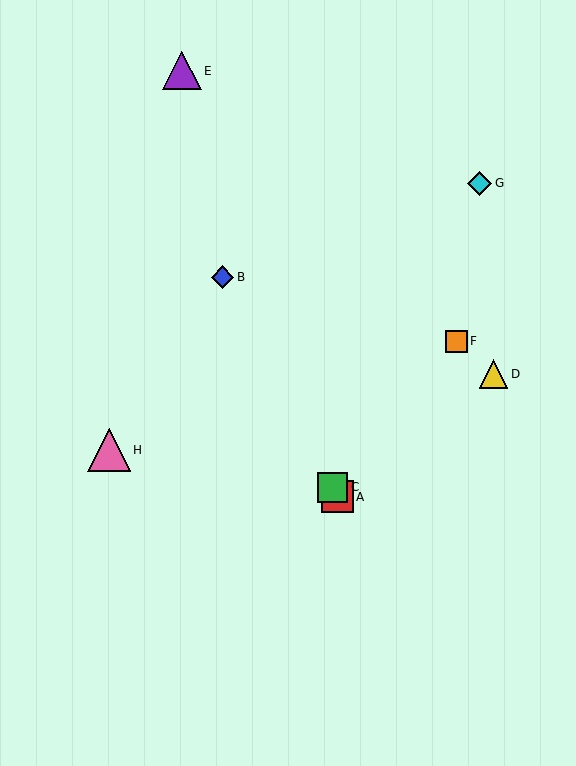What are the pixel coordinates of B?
Object B is at (223, 277).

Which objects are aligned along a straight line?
Objects A, B, C are aligned along a straight line.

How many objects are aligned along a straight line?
3 objects (A, B, C) are aligned along a straight line.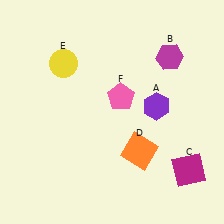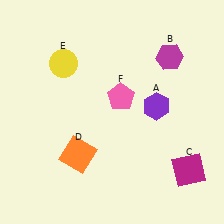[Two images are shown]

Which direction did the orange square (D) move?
The orange square (D) moved left.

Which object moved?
The orange square (D) moved left.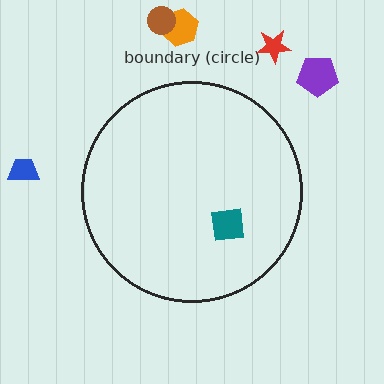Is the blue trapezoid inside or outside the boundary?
Outside.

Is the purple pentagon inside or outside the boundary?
Outside.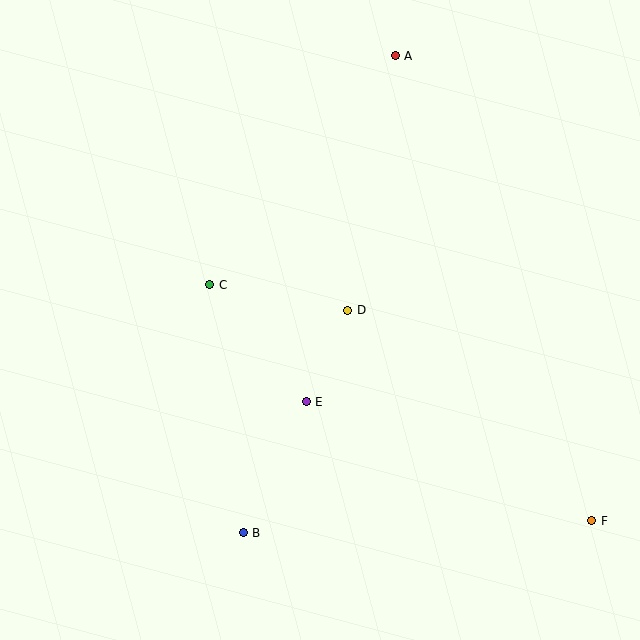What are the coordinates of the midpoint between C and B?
The midpoint between C and B is at (226, 409).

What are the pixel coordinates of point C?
Point C is at (210, 285).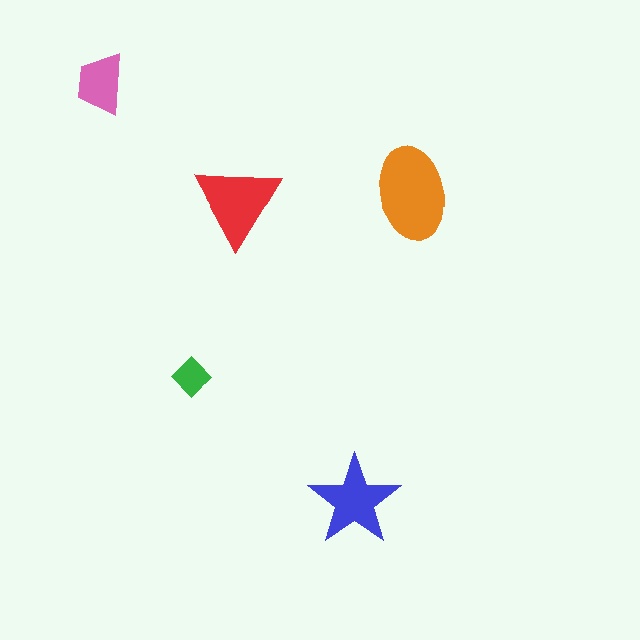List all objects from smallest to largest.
The green diamond, the pink trapezoid, the blue star, the red triangle, the orange ellipse.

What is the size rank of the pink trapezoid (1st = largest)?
4th.